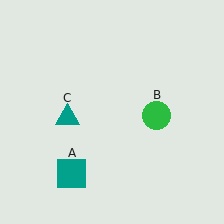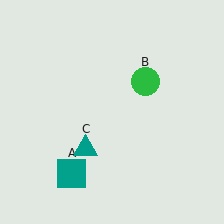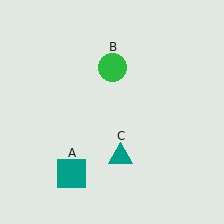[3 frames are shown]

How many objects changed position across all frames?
2 objects changed position: green circle (object B), teal triangle (object C).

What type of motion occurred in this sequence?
The green circle (object B), teal triangle (object C) rotated counterclockwise around the center of the scene.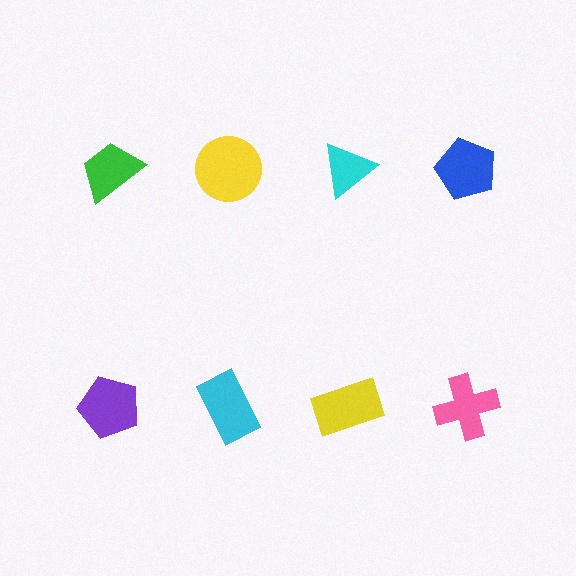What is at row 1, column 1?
A green trapezoid.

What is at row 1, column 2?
A yellow circle.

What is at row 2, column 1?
A purple pentagon.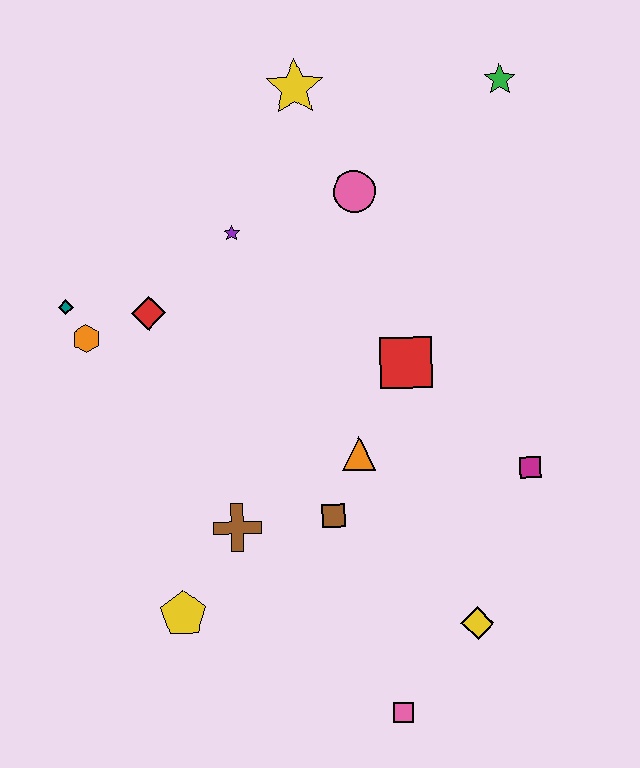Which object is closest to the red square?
The orange triangle is closest to the red square.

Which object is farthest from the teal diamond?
The pink square is farthest from the teal diamond.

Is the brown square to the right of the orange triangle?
No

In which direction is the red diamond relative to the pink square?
The red diamond is above the pink square.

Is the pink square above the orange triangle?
No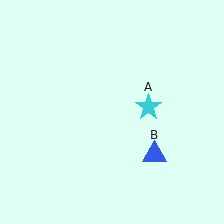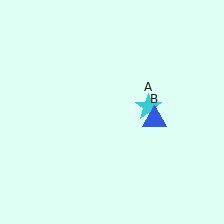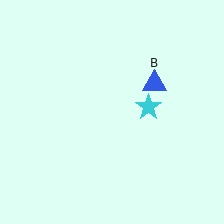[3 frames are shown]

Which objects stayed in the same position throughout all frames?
Cyan star (object A) remained stationary.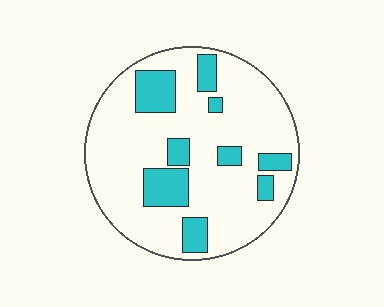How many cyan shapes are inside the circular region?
9.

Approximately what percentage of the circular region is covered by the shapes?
Approximately 20%.